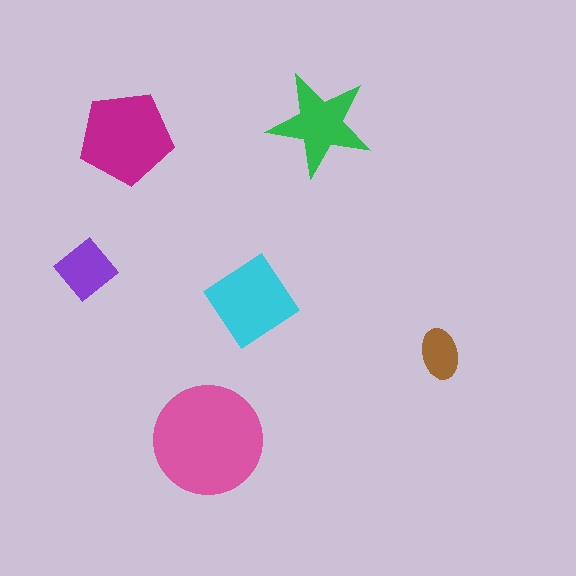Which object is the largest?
The pink circle.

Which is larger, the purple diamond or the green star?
The green star.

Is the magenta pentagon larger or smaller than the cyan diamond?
Larger.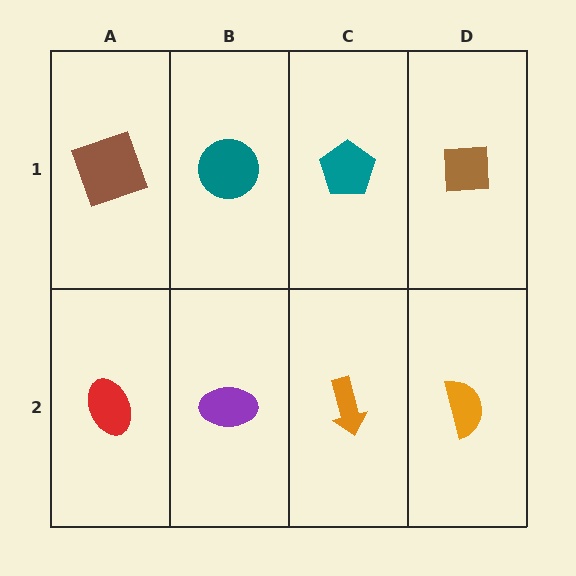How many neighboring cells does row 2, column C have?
3.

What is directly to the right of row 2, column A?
A purple ellipse.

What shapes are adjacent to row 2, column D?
A brown square (row 1, column D), an orange arrow (row 2, column C).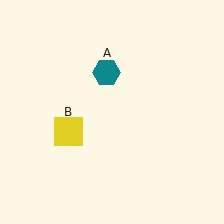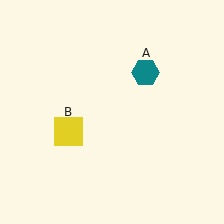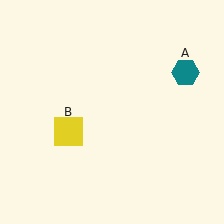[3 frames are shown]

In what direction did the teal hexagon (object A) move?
The teal hexagon (object A) moved right.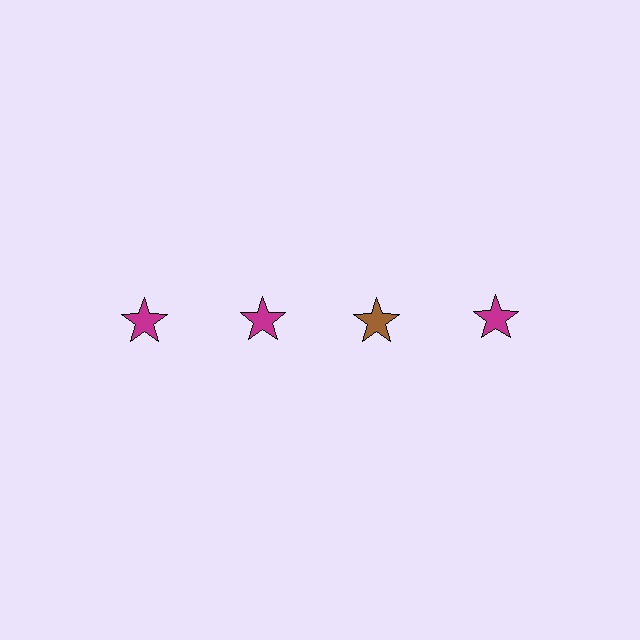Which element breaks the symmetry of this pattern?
The brown star in the top row, center column breaks the symmetry. All other shapes are magenta stars.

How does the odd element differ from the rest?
It has a different color: brown instead of magenta.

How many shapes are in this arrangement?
There are 4 shapes arranged in a grid pattern.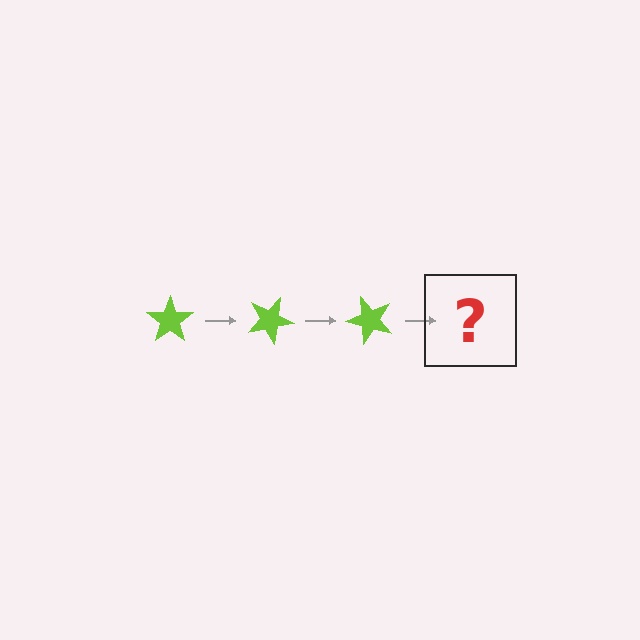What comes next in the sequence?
The next element should be a lime star rotated 75 degrees.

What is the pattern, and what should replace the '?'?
The pattern is that the star rotates 25 degrees each step. The '?' should be a lime star rotated 75 degrees.